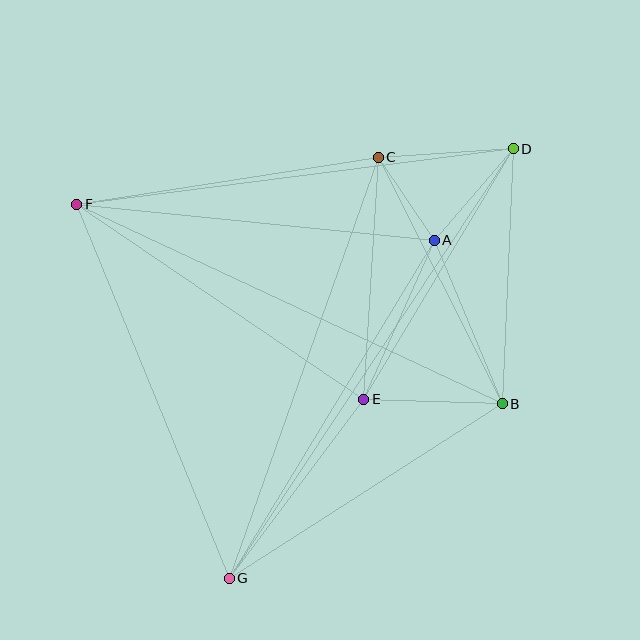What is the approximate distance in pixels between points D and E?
The distance between D and E is approximately 292 pixels.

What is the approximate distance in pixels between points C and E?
The distance between C and E is approximately 242 pixels.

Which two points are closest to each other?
Points A and C are closest to each other.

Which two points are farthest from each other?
Points D and G are farthest from each other.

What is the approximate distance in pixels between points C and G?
The distance between C and G is approximately 447 pixels.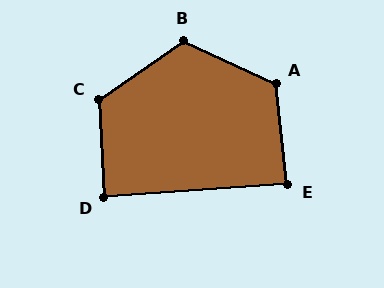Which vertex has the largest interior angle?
C, at approximately 122 degrees.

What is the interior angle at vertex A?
Approximately 121 degrees (obtuse).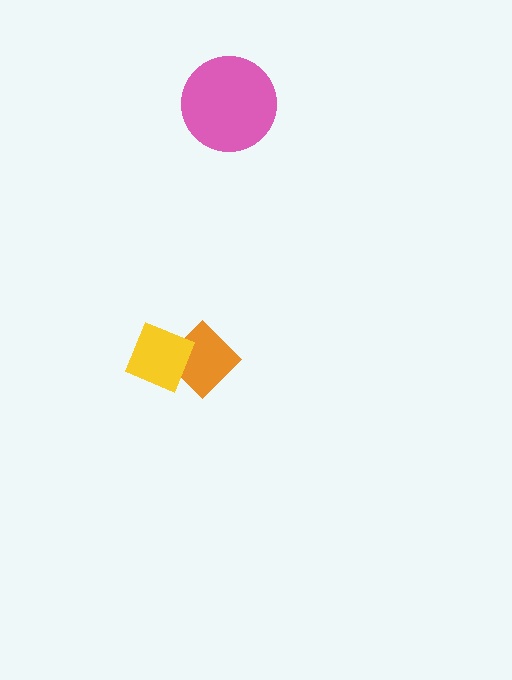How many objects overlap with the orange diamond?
1 object overlaps with the orange diamond.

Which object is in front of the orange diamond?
The yellow diamond is in front of the orange diamond.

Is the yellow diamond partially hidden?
No, no other shape covers it.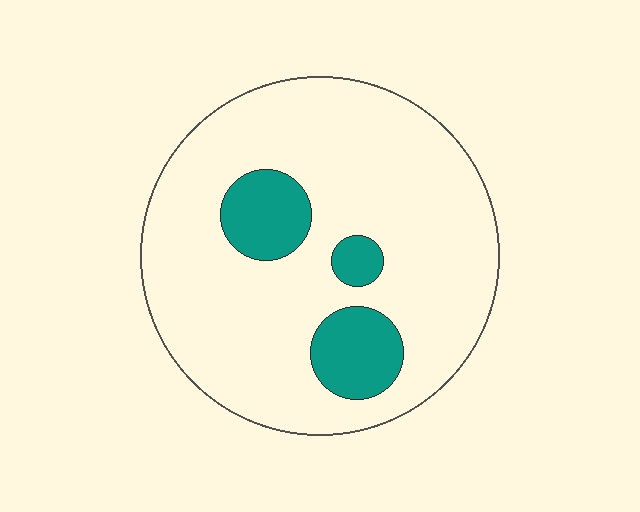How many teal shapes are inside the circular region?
3.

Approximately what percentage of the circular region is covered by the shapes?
Approximately 15%.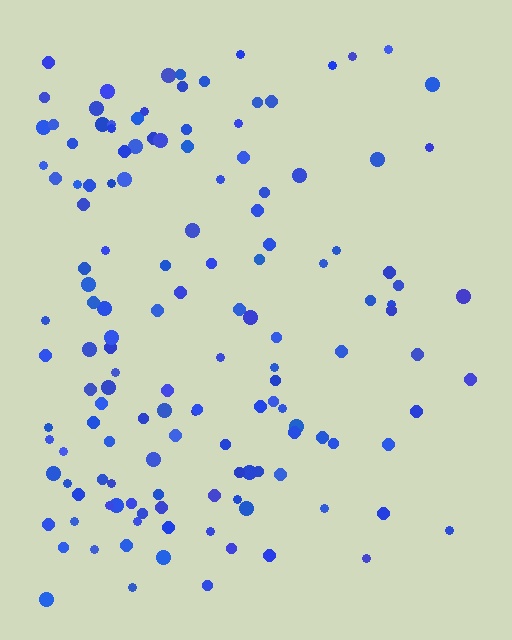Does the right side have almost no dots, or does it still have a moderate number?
Still a moderate number, just noticeably fewer than the left.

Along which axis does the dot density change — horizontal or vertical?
Horizontal.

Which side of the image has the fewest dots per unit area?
The right.